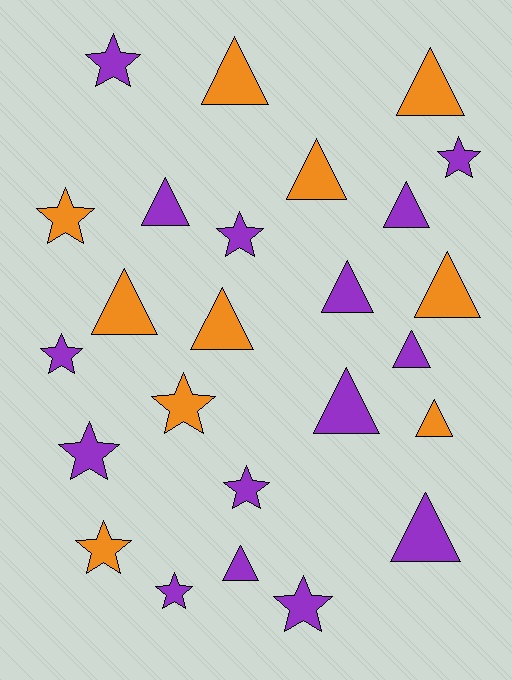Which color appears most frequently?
Purple, with 15 objects.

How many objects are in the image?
There are 25 objects.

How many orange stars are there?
There are 3 orange stars.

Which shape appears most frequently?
Triangle, with 14 objects.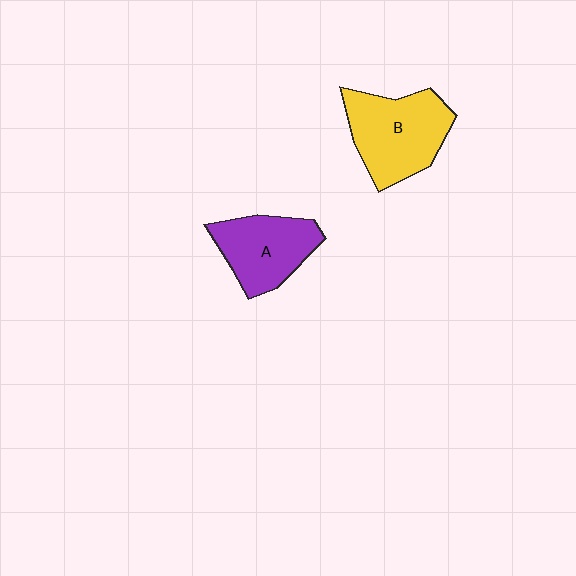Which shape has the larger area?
Shape B (yellow).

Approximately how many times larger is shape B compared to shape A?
Approximately 1.2 times.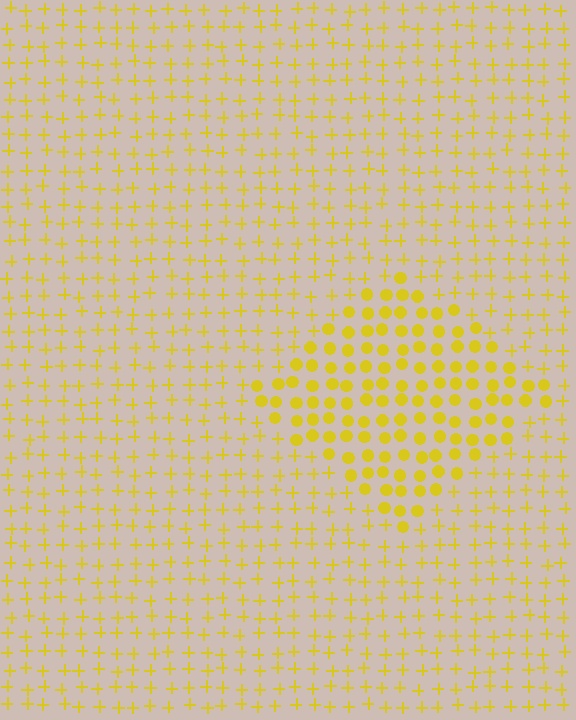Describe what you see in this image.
The image is filled with small yellow elements arranged in a uniform grid. A diamond-shaped region contains circles, while the surrounding area contains plus signs. The boundary is defined purely by the change in element shape.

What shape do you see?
I see a diamond.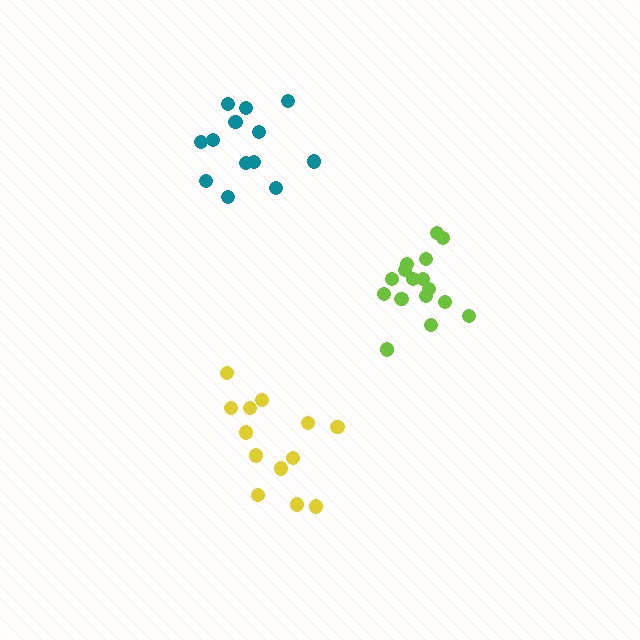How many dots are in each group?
Group 1: 16 dots, Group 2: 13 dots, Group 3: 13 dots (42 total).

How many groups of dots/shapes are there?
There are 3 groups.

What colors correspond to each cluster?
The clusters are colored: lime, yellow, teal.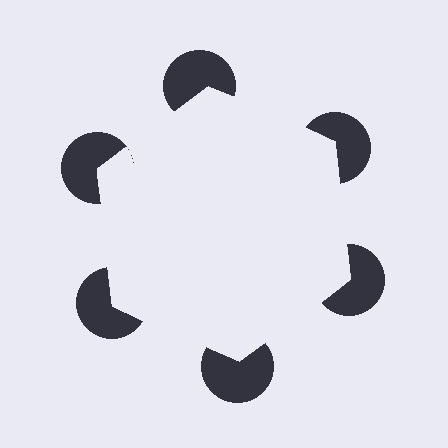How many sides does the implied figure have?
6 sides.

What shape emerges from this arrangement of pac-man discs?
An illusory hexagon — its edges are inferred from the aligned wedge cuts in the pac-man discs, not physically drawn.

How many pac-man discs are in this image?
There are 6 — one at each vertex of the illusory hexagon.